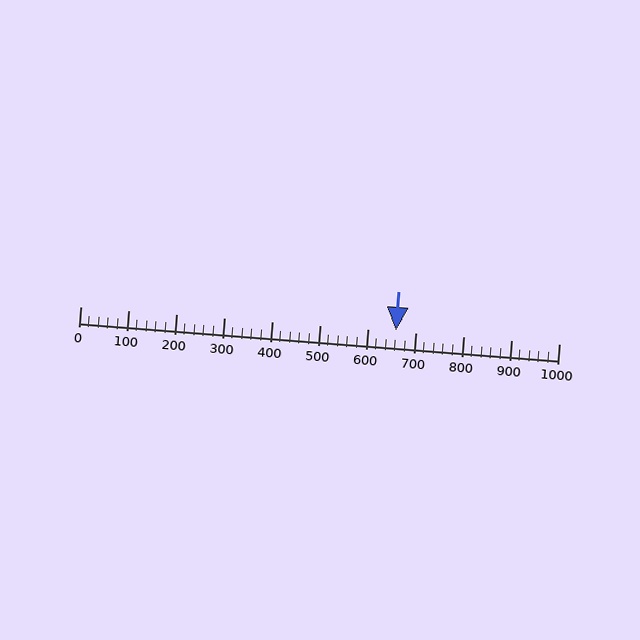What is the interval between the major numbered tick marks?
The major tick marks are spaced 100 units apart.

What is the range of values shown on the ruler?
The ruler shows values from 0 to 1000.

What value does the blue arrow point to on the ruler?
The blue arrow points to approximately 660.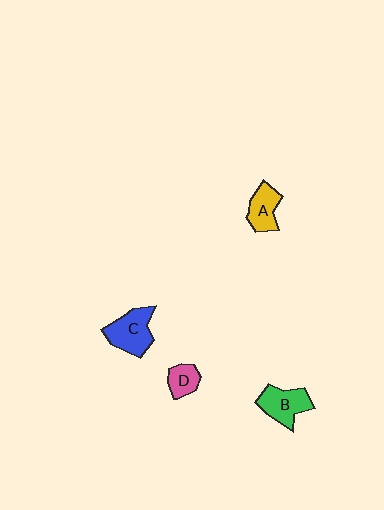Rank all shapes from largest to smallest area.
From largest to smallest: C (blue), B (green), A (yellow), D (pink).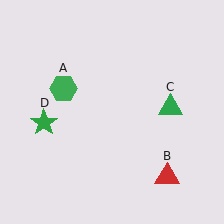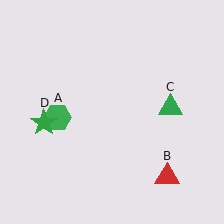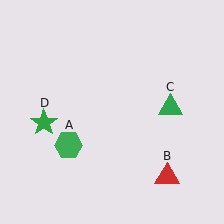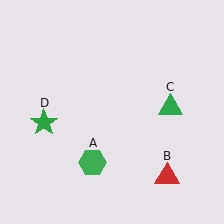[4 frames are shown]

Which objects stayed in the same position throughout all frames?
Red triangle (object B) and green triangle (object C) and green star (object D) remained stationary.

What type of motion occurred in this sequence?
The green hexagon (object A) rotated counterclockwise around the center of the scene.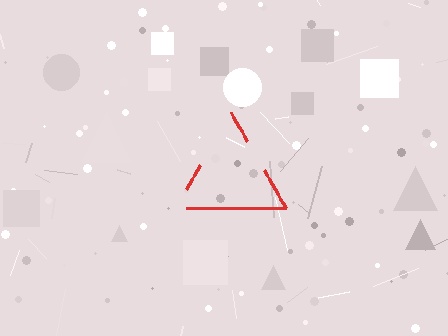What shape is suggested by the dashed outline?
The dashed outline suggests a triangle.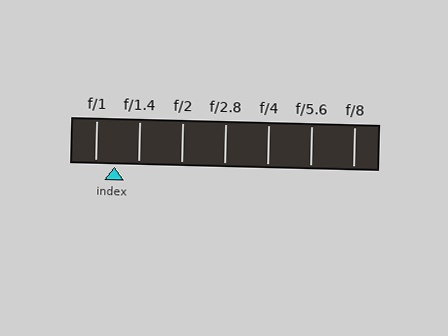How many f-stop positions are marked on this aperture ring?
There are 7 f-stop positions marked.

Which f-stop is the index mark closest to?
The index mark is closest to f/1.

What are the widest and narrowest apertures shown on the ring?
The widest aperture shown is f/1 and the narrowest is f/8.